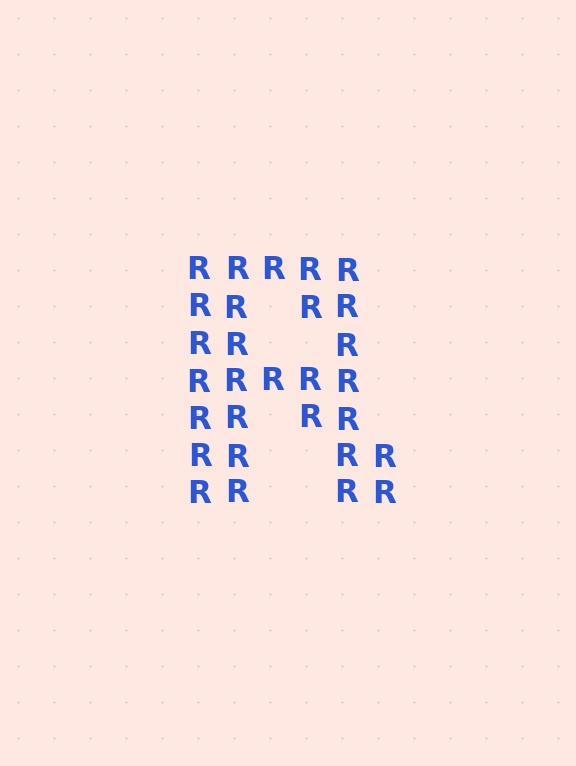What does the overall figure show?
The overall figure shows the letter R.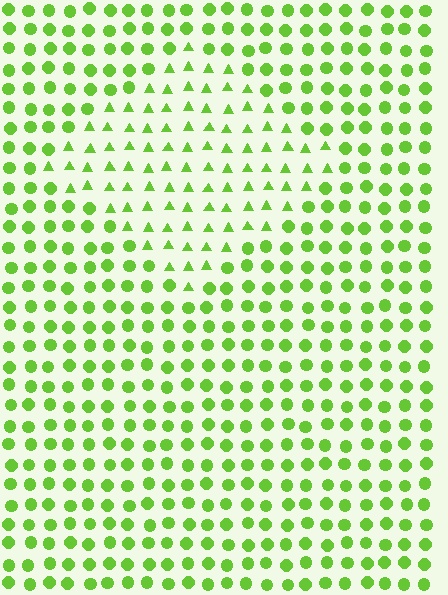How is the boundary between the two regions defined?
The boundary is defined by a change in element shape: triangles inside vs. circles outside. All elements share the same color and spacing.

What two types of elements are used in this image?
The image uses triangles inside the diamond region and circles outside it.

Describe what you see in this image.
The image is filled with small lime elements arranged in a uniform grid. A diamond-shaped region contains triangles, while the surrounding area contains circles. The boundary is defined purely by the change in element shape.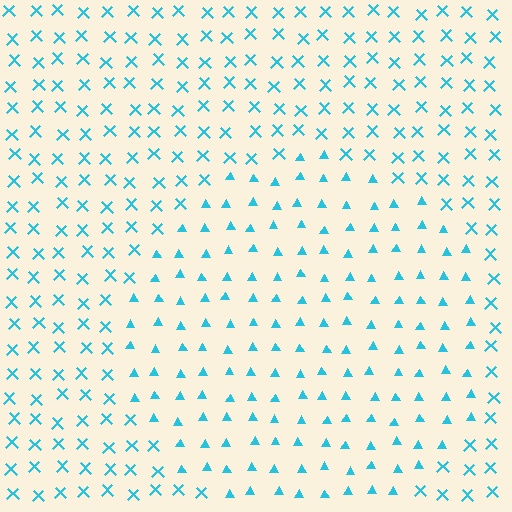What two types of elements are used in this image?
The image uses triangles inside the circle region and X marks outside it.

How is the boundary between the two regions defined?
The boundary is defined by a change in element shape: triangles inside vs. X marks outside. All elements share the same color and spacing.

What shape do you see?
I see a circle.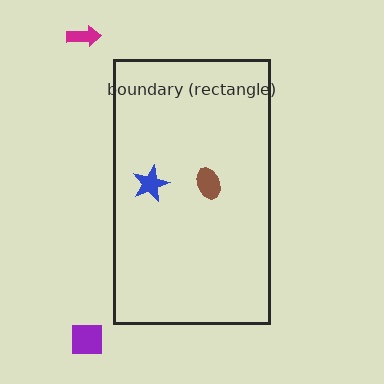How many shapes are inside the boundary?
2 inside, 2 outside.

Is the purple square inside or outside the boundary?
Outside.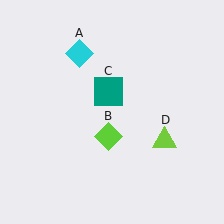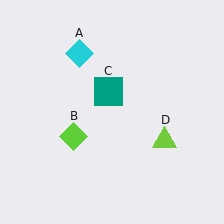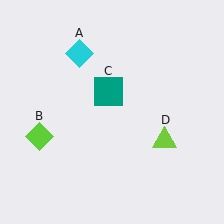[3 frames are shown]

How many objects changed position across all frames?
1 object changed position: lime diamond (object B).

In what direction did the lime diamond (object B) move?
The lime diamond (object B) moved left.